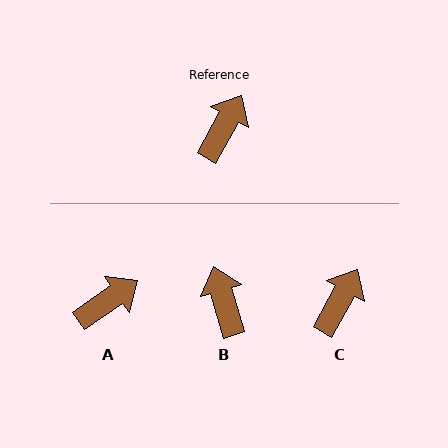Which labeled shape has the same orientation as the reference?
C.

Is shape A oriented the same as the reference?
No, it is off by about 26 degrees.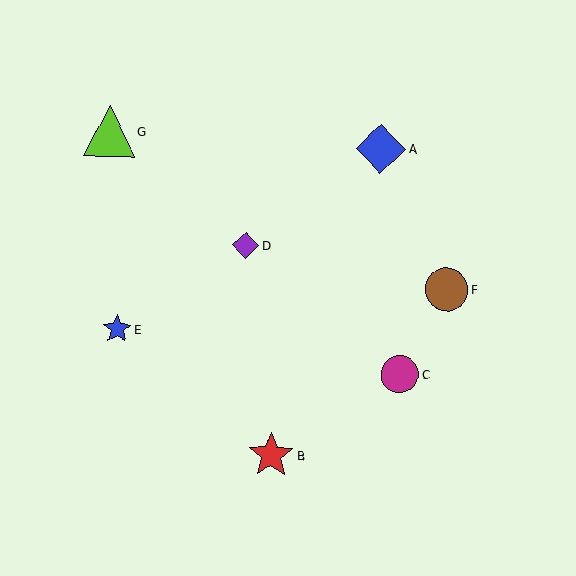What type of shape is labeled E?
Shape E is a blue star.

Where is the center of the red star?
The center of the red star is at (271, 455).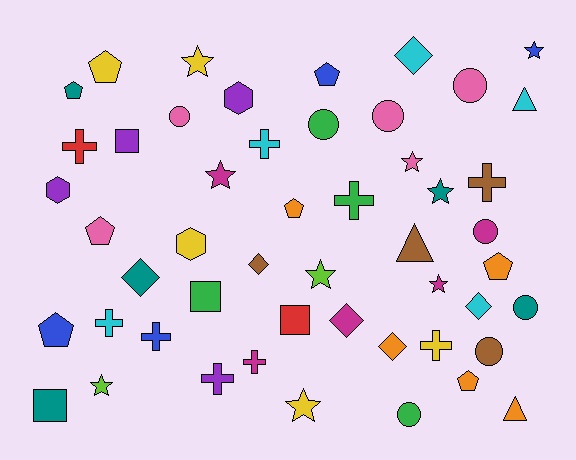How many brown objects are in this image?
There are 4 brown objects.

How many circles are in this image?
There are 8 circles.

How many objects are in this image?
There are 50 objects.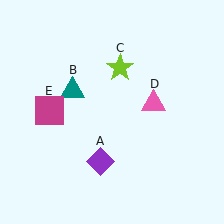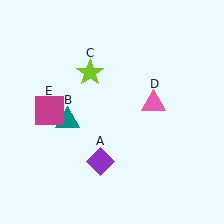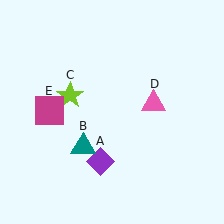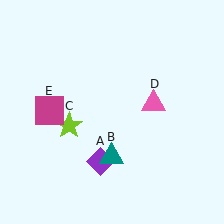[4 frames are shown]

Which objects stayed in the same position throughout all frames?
Purple diamond (object A) and pink triangle (object D) and magenta square (object E) remained stationary.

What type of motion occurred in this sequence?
The teal triangle (object B), lime star (object C) rotated counterclockwise around the center of the scene.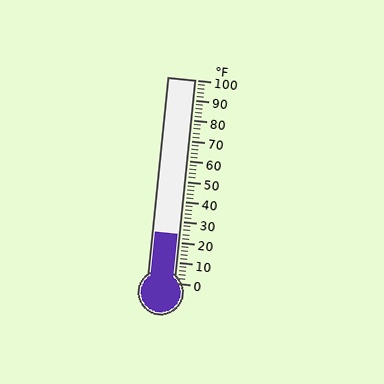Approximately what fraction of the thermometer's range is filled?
The thermometer is filled to approximately 25% of its range.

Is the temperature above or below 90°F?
The temperature is below 90°F.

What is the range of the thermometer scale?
The thermometer scale ranges from 0°F to 100°F.